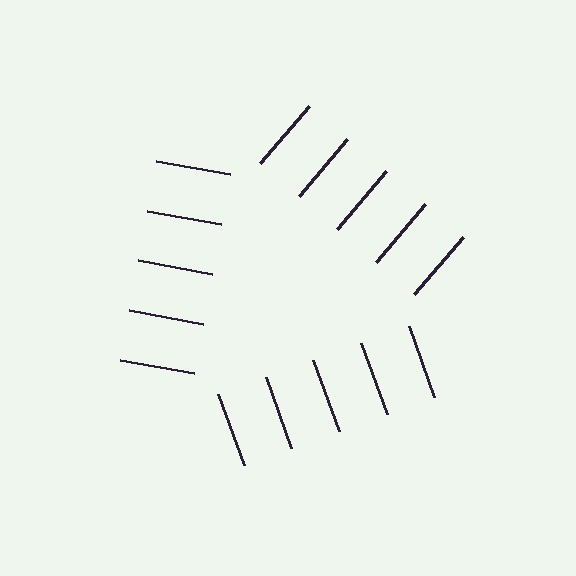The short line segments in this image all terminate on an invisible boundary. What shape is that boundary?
An illusory triangle — the line segments terminate on its edges but no continuous stroke is drawn.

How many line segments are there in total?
15 — 5 along each of the 3 edges.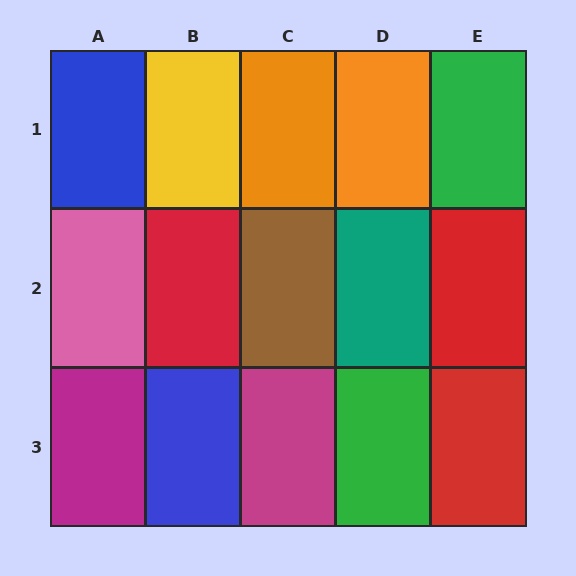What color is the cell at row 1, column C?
Orange.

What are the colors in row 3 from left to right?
Magenta, blue, magenta, green, red.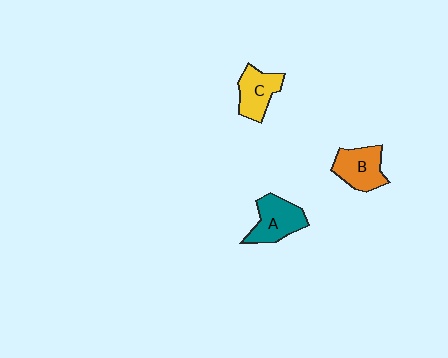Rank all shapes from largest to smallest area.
From largest to smallest: A (teal), B (orange), C (yellow).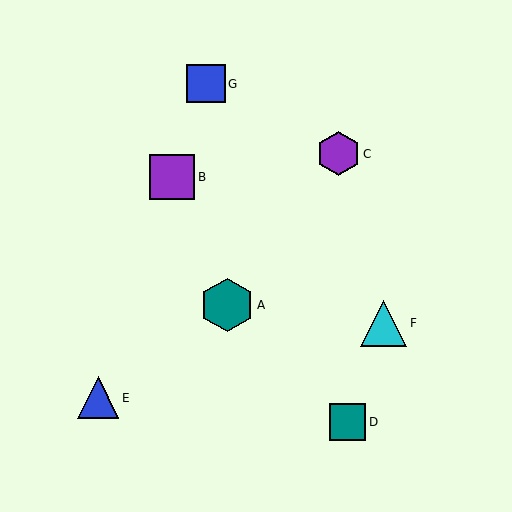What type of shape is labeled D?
Shape D is a teal square.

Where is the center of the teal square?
The center of the teal square is at (348, 422).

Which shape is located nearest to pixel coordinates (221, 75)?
The blue square (labeled G) at (206, 84) is nearest to that location.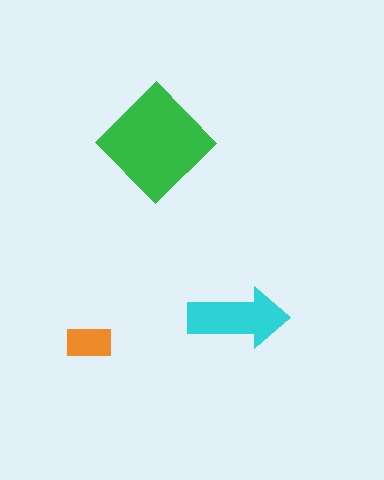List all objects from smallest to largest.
The orange rectangle, the cyan arrow, the green diamond.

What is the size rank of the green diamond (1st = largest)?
1st.